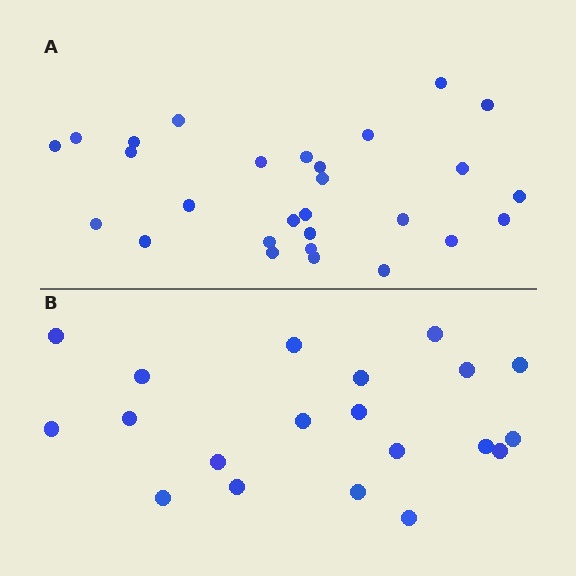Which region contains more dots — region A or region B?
Region A (the top region) has more dots.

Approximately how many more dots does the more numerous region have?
Region A has roughly 8 or so more dots than region B.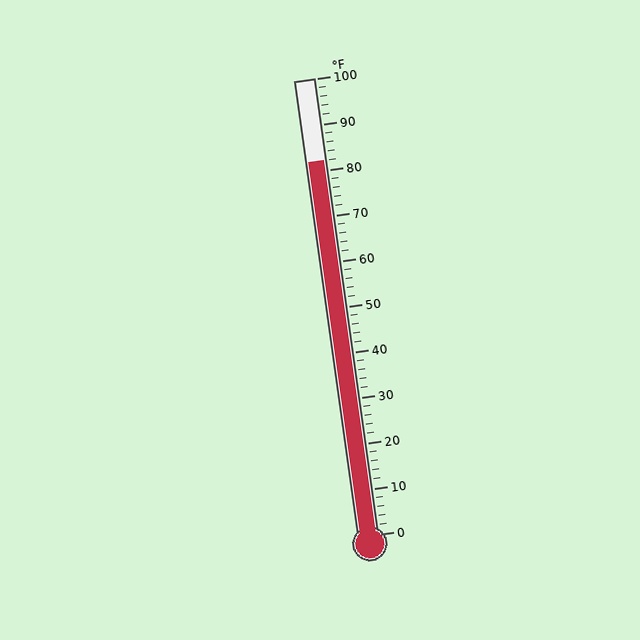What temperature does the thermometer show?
The thermometer shows approximately 82°F.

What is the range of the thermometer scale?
The thermometer scale ranges from 0°F to 100°F.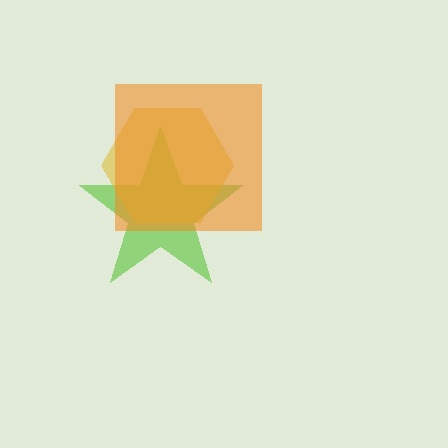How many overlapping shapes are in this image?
There are 3 overlapping shapes in the image.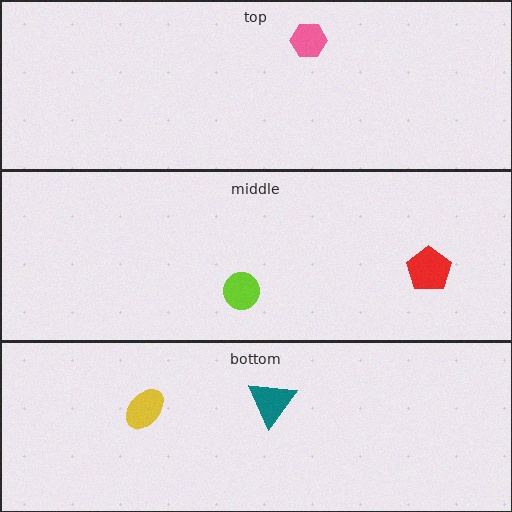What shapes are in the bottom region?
The teal triangle, the yellow ellipse.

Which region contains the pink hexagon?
The top region.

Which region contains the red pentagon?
The middle region.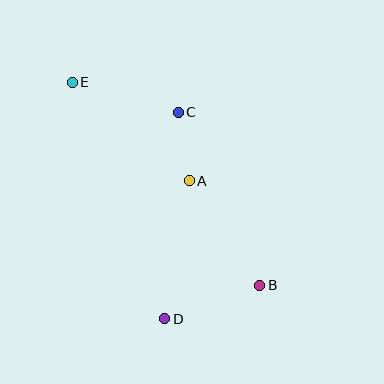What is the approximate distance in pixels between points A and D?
The distance between A and D is approximately 140 pixels.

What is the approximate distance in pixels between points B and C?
The distance between B and C is approximately 191 pixels.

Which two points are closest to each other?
Points A and C are closest to each other.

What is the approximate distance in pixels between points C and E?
The distance between C and E is approximately 110 pixels.